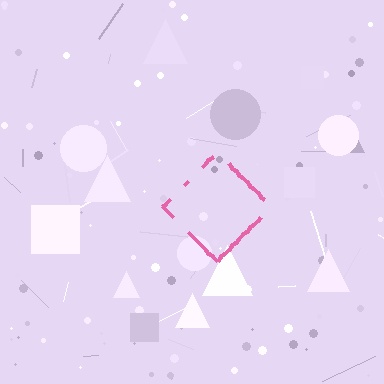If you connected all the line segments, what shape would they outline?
They would outline a diamond.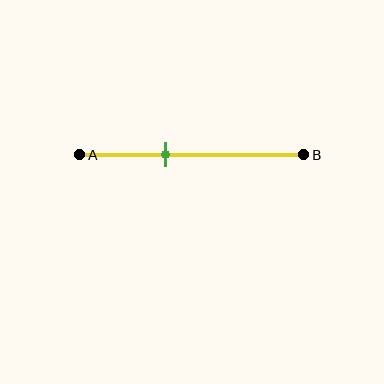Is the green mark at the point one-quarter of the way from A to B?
No, the mark is at about 40% from A, not at the 25% one-quarter point.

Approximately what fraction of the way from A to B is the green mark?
The green mark is approximately 40% of the way from A to B.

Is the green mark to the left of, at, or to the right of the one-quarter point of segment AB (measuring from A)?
The green mark is to the right of the one-quarter point of segment AB.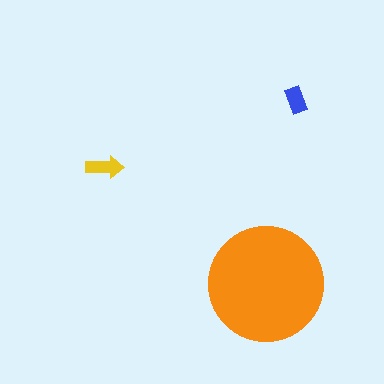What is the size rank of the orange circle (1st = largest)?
1st.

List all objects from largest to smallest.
The orange circle, the yellow arrow, the blue rectangle.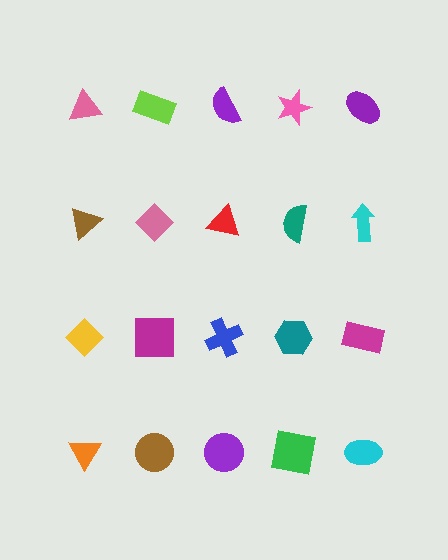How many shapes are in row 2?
5 shapes.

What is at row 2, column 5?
A cyan arrow.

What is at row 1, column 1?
A pink triangle.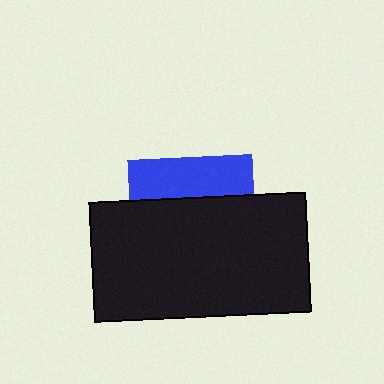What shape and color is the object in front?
The object in front is a black rectangle.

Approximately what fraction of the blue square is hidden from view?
Roughly 68% of the blue square is hidden behind the black rectangle.